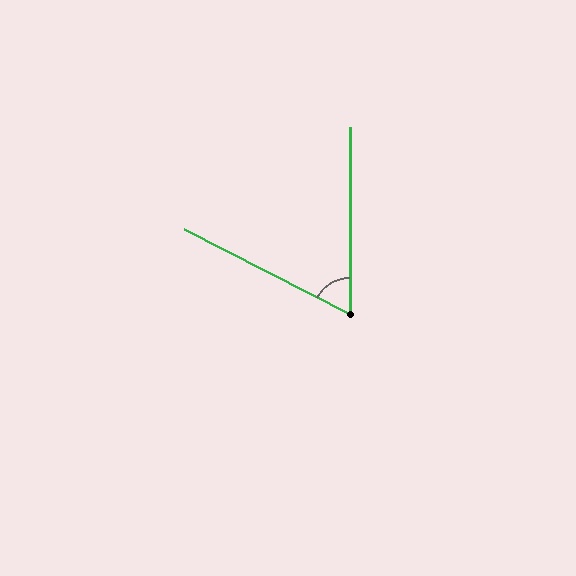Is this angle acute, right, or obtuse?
It is acute.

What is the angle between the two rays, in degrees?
Approximately 63 degrees.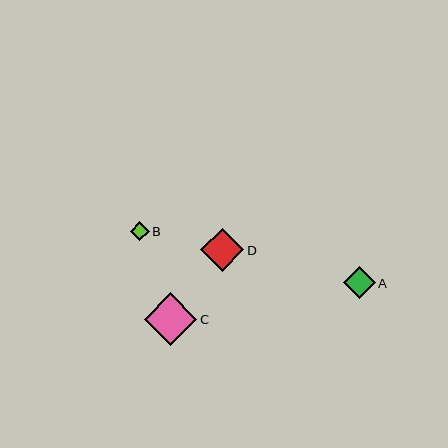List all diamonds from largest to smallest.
From largest to smallest: C, D, A, B.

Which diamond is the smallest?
Diamond B is the smallest with a size of approximately 19 pixels.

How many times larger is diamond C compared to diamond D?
Diamond C is approximately 1.2 times the size of diamond D.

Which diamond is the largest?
Diamond C is the largest with a size of approximately 53 pixels.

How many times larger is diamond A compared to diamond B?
Diamond A is approximately 1.7 times the size of diamond B.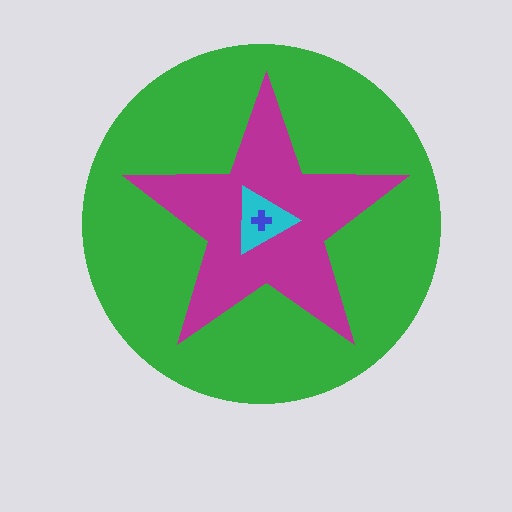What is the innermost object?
The blue cross.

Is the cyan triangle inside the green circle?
Yes.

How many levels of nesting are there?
4.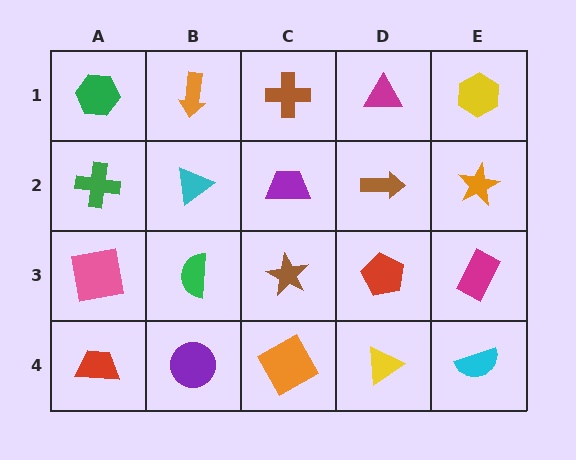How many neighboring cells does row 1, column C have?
3.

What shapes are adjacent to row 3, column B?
A cyan triangle (row 2, column B), a purple circle (row 4, column B), a pink square (row 3, column A), a brown star (row 3, column C).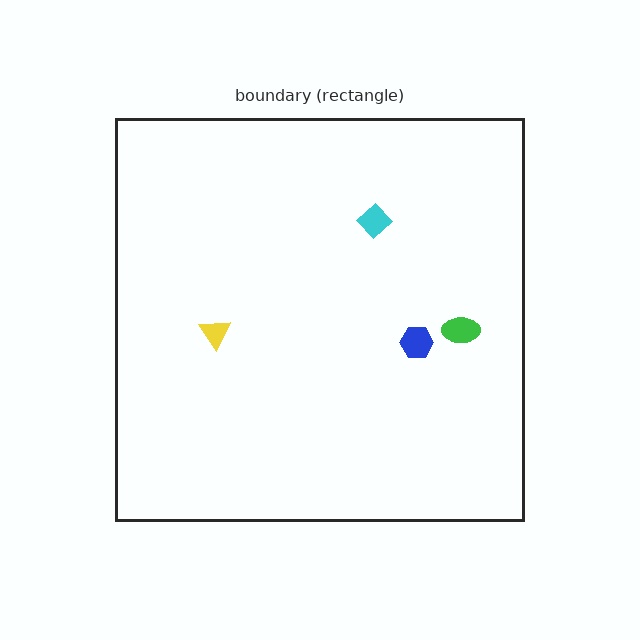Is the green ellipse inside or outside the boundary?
Inside.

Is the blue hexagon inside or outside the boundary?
Inside.